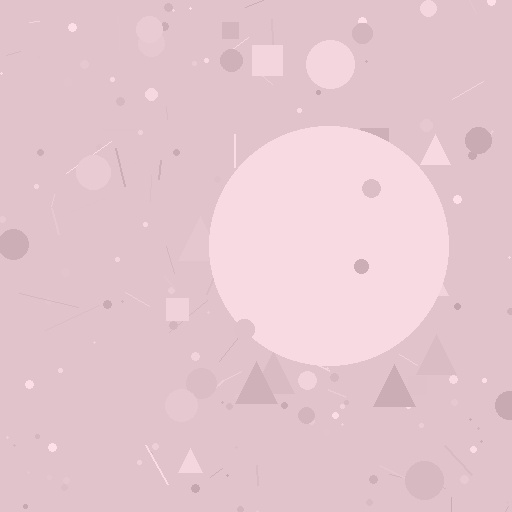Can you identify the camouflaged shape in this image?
The camouflaged shape is a circle.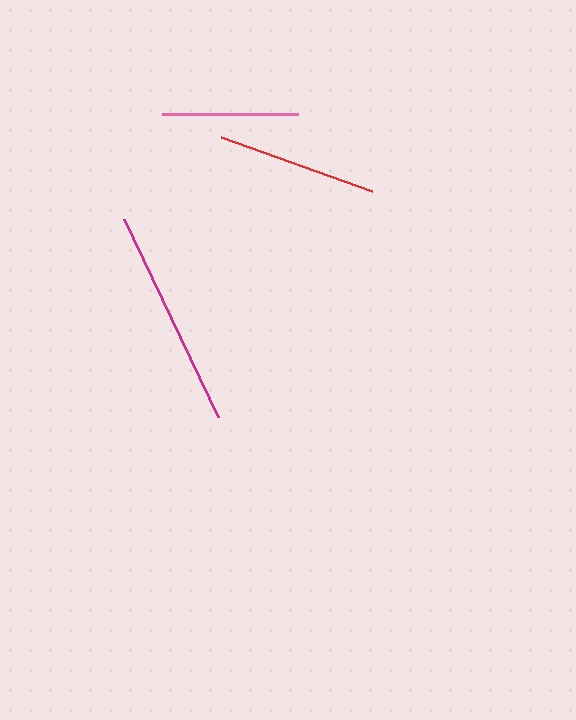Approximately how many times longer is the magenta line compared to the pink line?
The magenta line is approximately 1.6 times the length of the pink line.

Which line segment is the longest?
The magenta line is the longest at approximately 220 pixels.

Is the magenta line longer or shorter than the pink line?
The magenta line is longer than the pink line.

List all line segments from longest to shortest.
From longest to shortest: magenta, red, pink.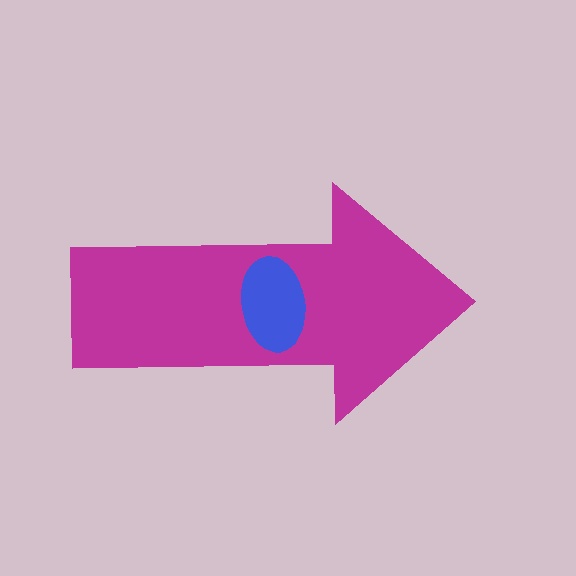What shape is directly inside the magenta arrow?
The blue ellipse.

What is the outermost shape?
The magenta arrow.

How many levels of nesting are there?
2.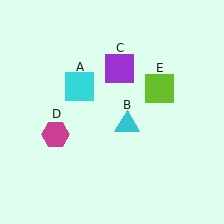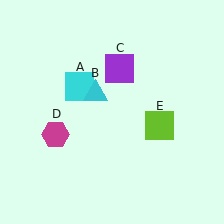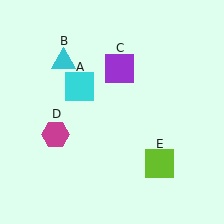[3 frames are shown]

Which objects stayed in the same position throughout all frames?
Cyan square (object A) and purple square (object C) and magenta hexagon (object D) remained stationary.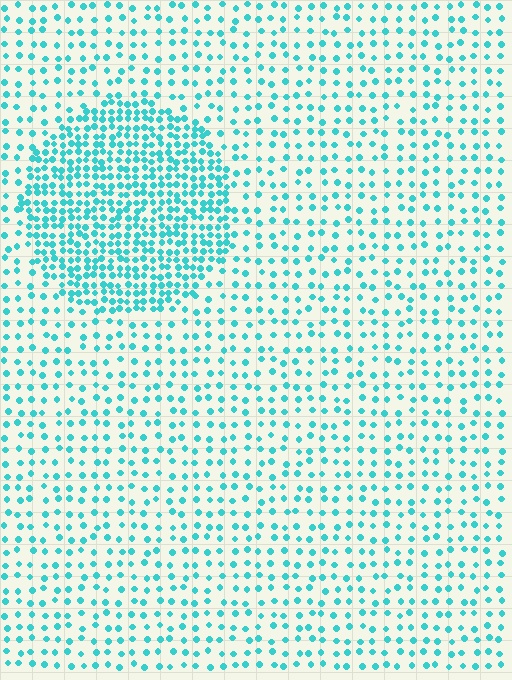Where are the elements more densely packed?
The elements are more densely packed inside the circle boundary.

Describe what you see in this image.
The image contains small cyan elements arranged at two different densities. A circle-shaped region is visible where the elements are more densely packed than the surrounding area.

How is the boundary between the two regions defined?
The boundary is defined by a change in element density (approximately 2.4x ratio). All elements are the same color, size, and shape.